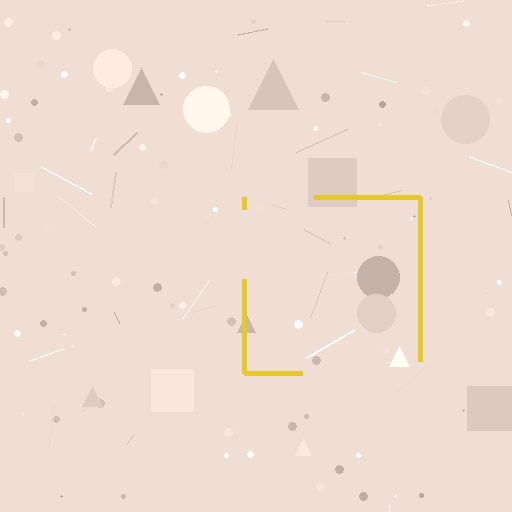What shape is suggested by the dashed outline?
The dashed outline suggests a square.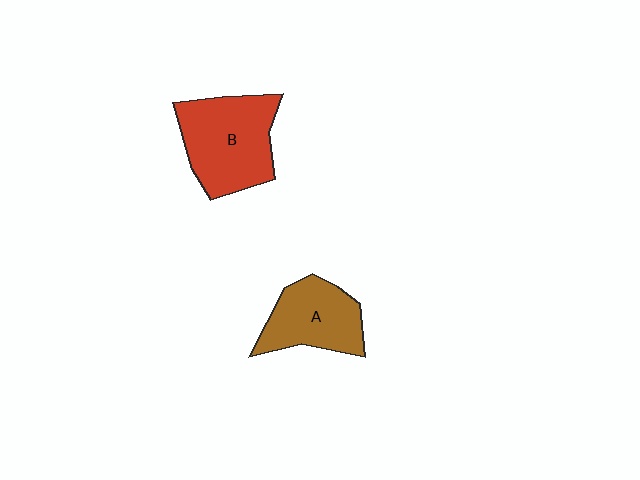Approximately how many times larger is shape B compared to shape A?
Approximately 1.4 times.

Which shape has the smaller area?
Shape A (brown).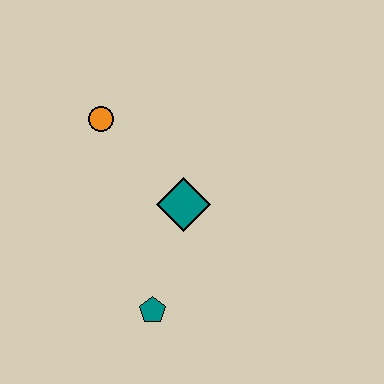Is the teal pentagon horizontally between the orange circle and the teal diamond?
Yes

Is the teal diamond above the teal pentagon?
Yes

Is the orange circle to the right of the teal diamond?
No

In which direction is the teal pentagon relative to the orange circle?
The teal pentagon is below the orange circle.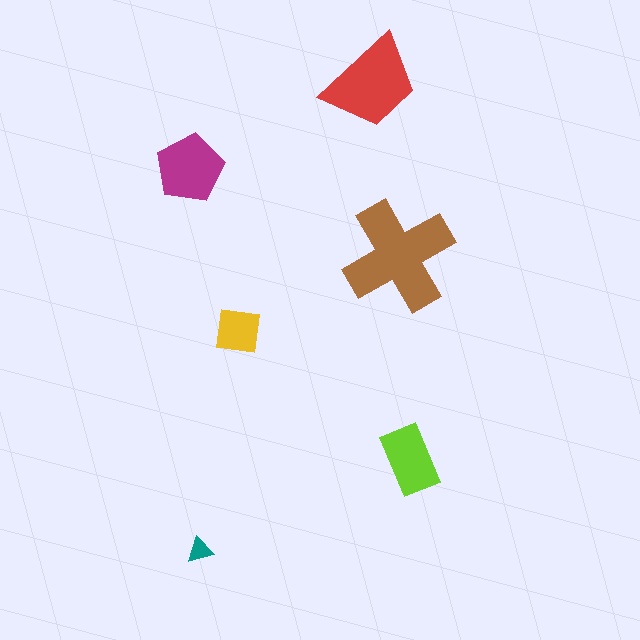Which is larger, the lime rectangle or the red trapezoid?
The red trapezoid.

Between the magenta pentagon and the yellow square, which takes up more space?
The magenta pentagon.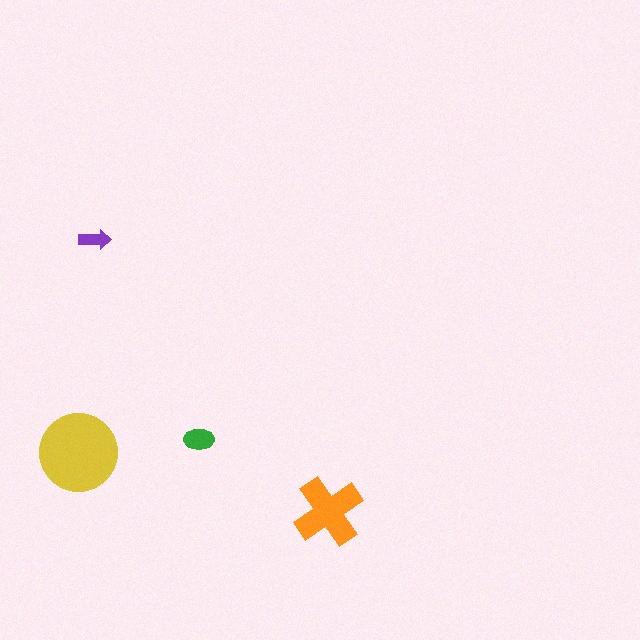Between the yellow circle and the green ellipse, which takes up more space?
The yellow circle.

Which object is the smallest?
The purple arrow.